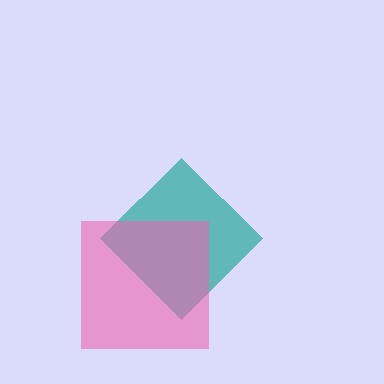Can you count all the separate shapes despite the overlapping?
Yes, there are 2 separate shapes.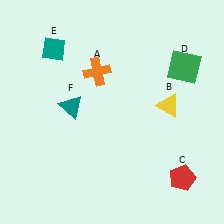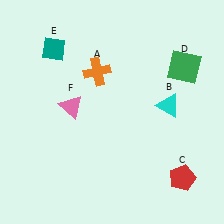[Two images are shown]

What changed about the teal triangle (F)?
In Image 1, F is teal. In Image 2, it changed to pink.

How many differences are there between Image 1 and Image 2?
There are 2 differences between the two images.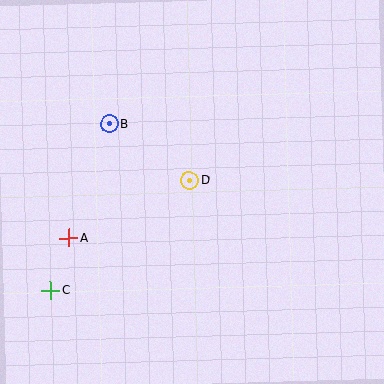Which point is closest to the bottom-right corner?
Point D is closest to the bottom-right corner.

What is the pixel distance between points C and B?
The distance between C and B is 176 pixels.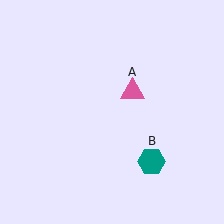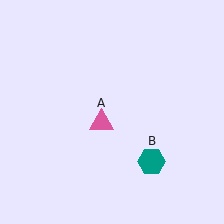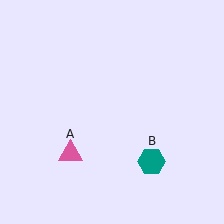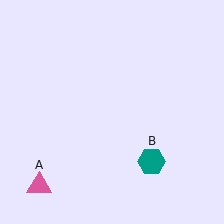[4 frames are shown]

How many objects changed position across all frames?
1 object changed position: pink triangle (object A).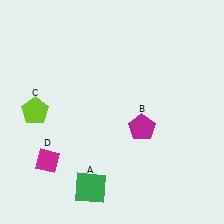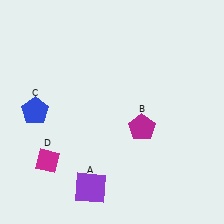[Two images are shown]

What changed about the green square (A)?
In Image 1, A is green. In Image 2, it changed to purple.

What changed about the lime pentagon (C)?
In Image 1, C is lime. In Image 2, it changed to blue.